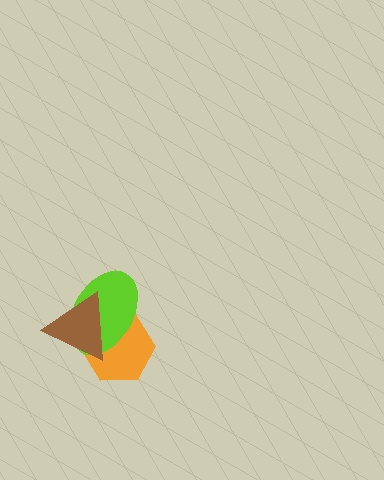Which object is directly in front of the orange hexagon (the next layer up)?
The lime ellipse is directly in front of the orange hexagon.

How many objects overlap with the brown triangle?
2 objects overlap with the brown triangle.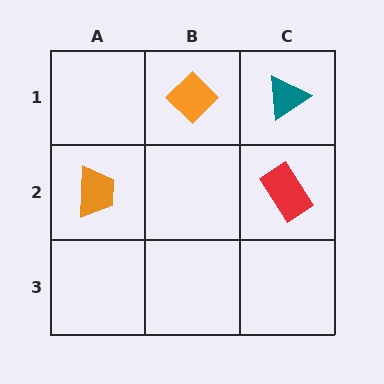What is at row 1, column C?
A teal triangle.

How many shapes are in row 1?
2 shapes.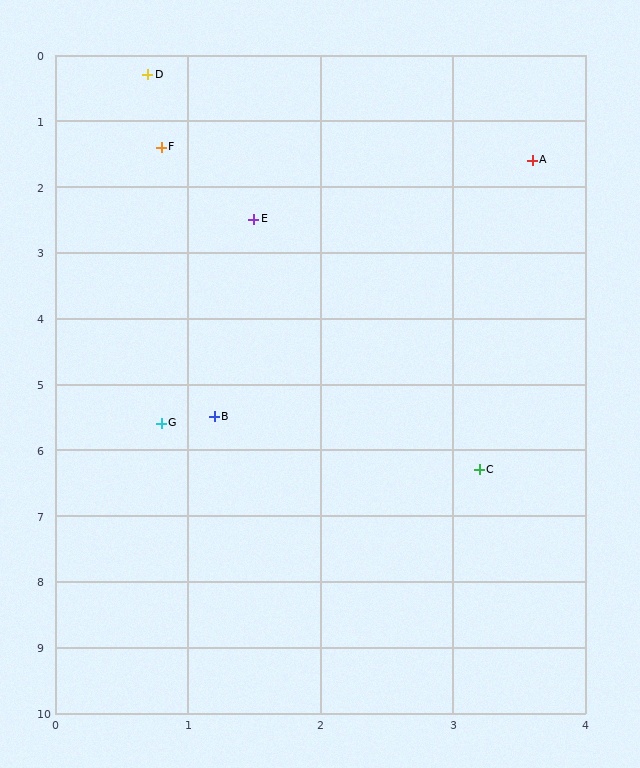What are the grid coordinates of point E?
Point E is at approximately (1.5, 2.5).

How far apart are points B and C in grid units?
Points B and C are about 2.2 grid units apart.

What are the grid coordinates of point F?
Point F is at approximately (0.8, 1.4).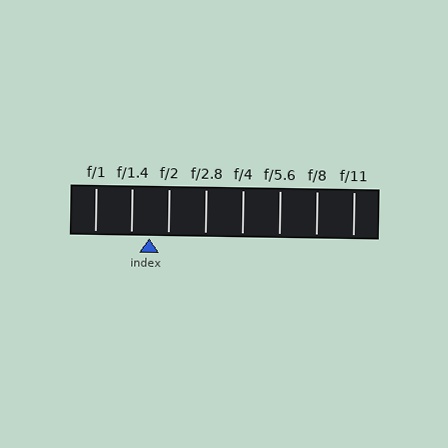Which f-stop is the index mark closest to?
The index mark is closest to f/1.4.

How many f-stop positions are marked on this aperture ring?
There are 8 f-stop positions marked.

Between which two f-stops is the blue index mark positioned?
The index mark is between f/1.4 and f/2.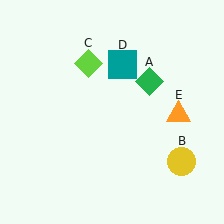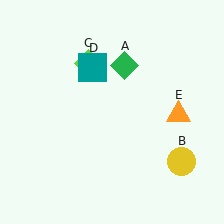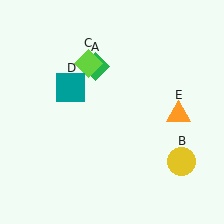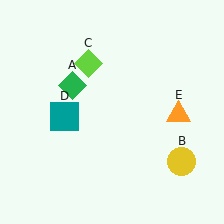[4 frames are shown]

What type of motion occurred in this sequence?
The green diamond (object A), teal square (object D) rotated counterclockwise around the center of the scene.